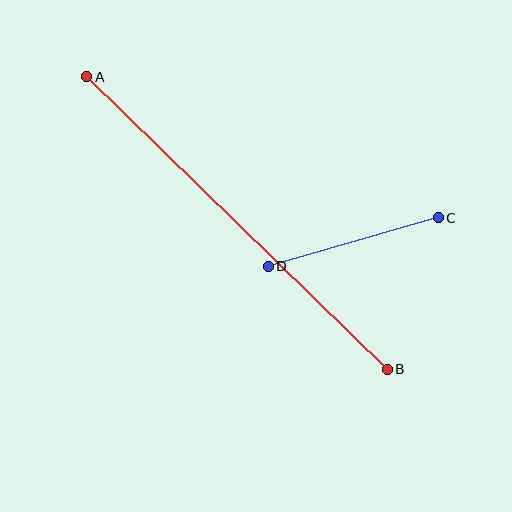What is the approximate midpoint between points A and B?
The midpoint is at approximately (237, 223) pixels.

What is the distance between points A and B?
The distance is approximately 419 pixels.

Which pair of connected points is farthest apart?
Points A and B are farthest apart.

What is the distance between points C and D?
The distance is approximately 177 pixels.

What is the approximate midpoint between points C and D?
The midpoint is at approximately (353, 242) pixels.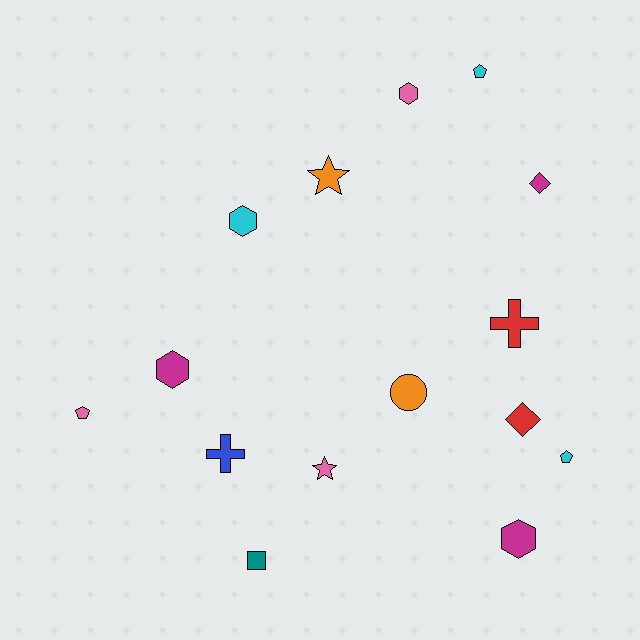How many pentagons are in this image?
There are 3 pentagons.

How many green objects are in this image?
There are no green objects.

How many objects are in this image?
There are 15 objects.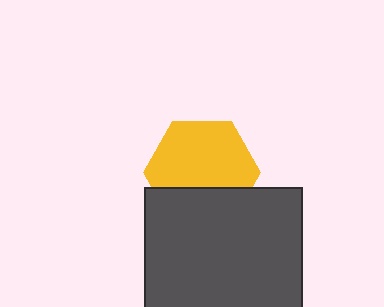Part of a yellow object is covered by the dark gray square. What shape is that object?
It is a hexagon.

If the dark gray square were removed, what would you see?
You would see the complete yellow hexagon.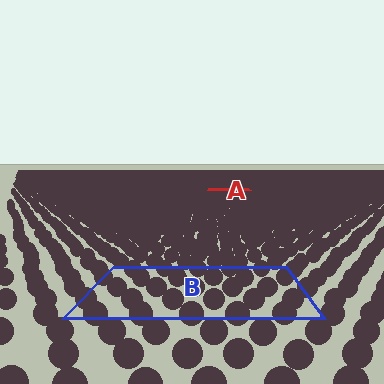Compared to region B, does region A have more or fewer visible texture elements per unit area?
Region A has more texture elements per unit area — they are packed more densely because it is farther away.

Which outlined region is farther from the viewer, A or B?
Region A is farther from the viewer — the texture elements inside it appear smaller and more densely packed.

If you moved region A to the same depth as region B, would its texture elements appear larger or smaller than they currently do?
They would appear larger. At a closer depth, the same texture elements are projected at a bigger on-screen size.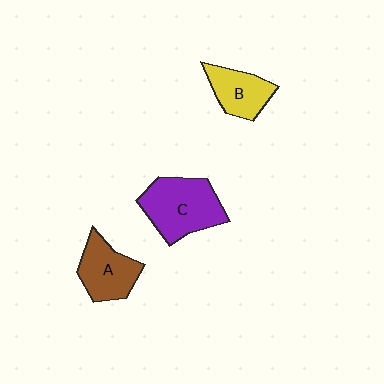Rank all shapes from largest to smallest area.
From largest to smallest: C (purple), A (brown), B (yellow).